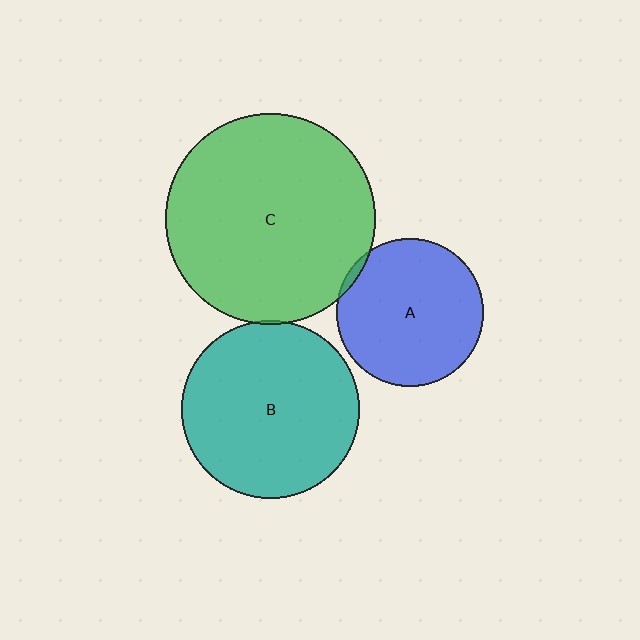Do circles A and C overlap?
Yes.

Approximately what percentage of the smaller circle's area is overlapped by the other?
Approximately 5%.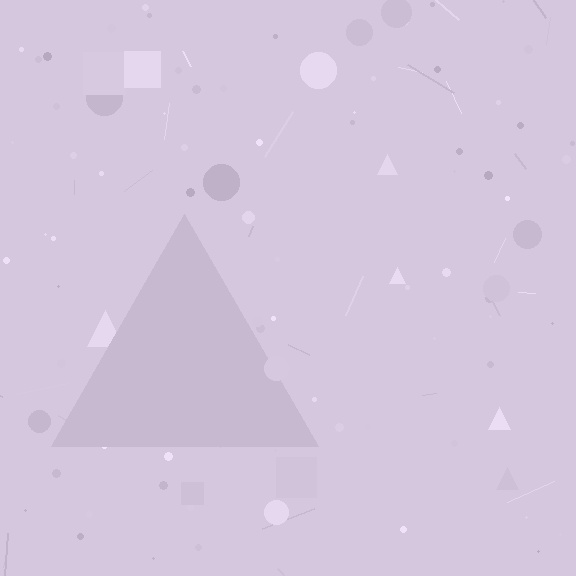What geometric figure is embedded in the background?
A triangle is embedded in the background.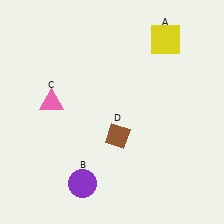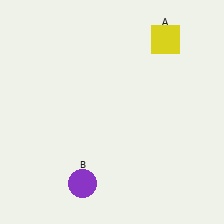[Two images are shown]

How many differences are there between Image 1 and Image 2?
There are 2 differences between the two images.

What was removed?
The pink triangle (C), the brown diamond (D) were removed in Image 2.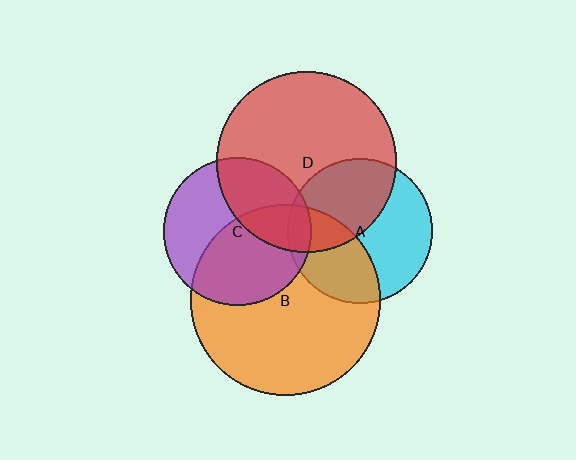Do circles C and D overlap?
Yes.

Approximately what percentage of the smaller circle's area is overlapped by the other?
Approximately 35%.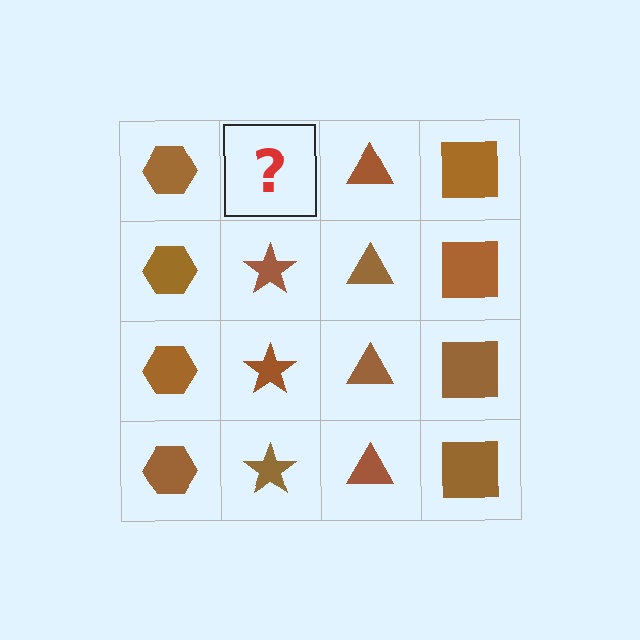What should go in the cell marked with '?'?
The missing cell should contain a brown star.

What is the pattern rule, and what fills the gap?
The rule is that each column has a consistent shape. The gap should be filled with a brown star.